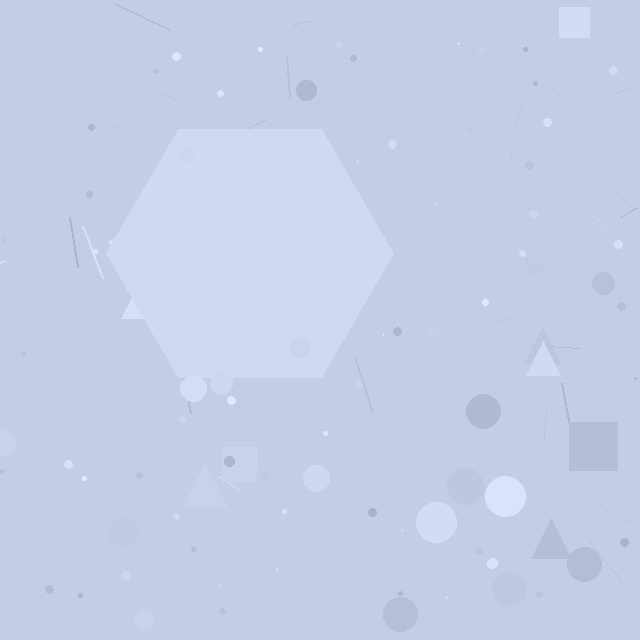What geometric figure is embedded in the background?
A hexagon is embedded in the background.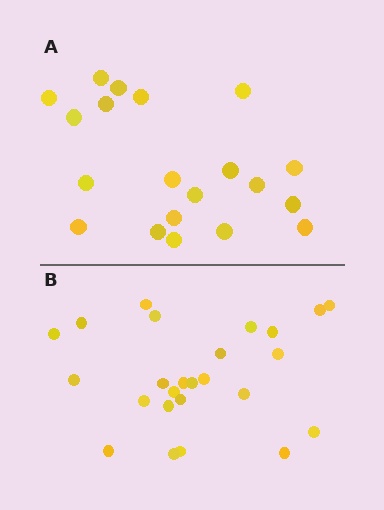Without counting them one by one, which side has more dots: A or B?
Region B (the bottom region) has more dots.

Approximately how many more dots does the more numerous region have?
Region B has about 5 more dots than region A.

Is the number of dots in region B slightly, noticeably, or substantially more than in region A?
Region B has noticeably more, but not dramatically so. The ratio is roughly 1.2 to 1.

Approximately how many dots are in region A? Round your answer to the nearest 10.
About 20 dots.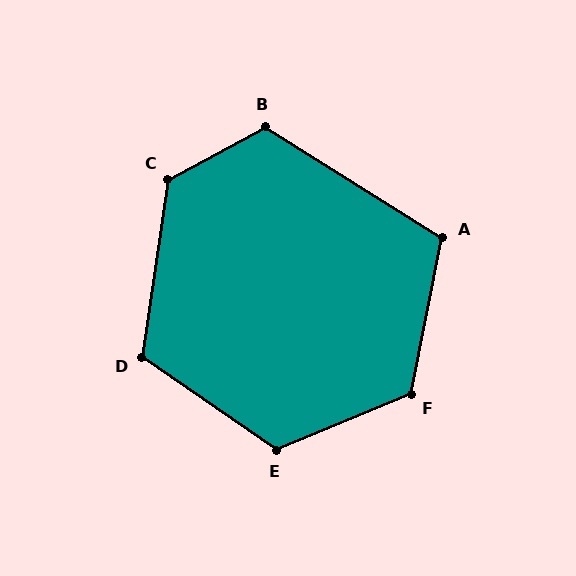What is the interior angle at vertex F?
Approximately 124 degrees (obtuse).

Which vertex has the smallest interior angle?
A, at approximately 111 degrees.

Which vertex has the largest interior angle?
C, at approximately 126 degrees.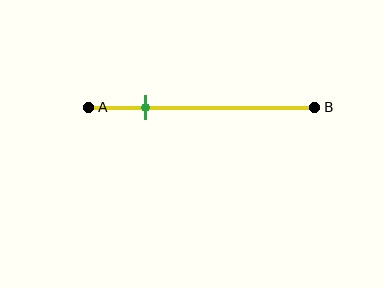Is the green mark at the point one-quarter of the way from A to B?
Yes, the mark is approximately at the one-quarter point.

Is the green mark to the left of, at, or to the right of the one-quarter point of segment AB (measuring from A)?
The green mark is approximately at the one-quarter point of segment AB.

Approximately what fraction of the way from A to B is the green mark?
The green mark is approximately 25% of the way from A to B.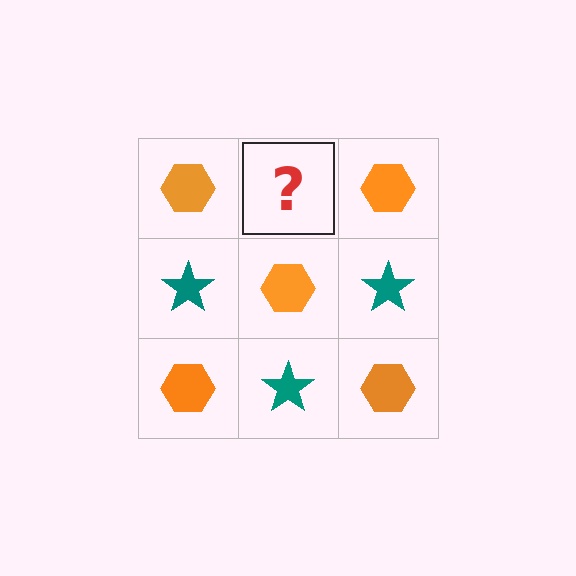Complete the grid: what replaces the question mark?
The question mark should be replaced with a teal star.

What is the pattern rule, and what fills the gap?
The rule is that it alternates orange hexagon and teal star in a checkerboard pattern. The gap should be filled with a teal star.